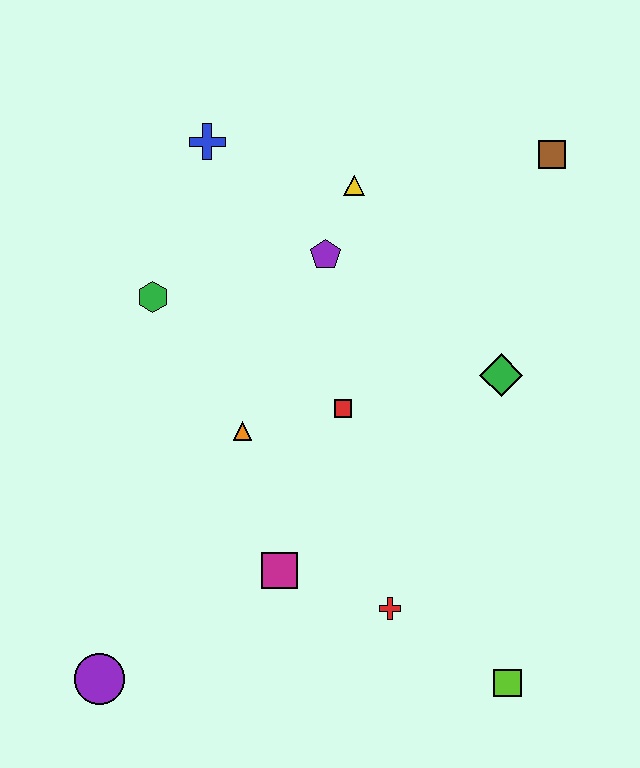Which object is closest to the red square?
The orange triangle is closest to the red square.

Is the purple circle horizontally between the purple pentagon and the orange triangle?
No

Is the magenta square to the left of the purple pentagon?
Yes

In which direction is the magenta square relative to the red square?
The magenta square is below the red square.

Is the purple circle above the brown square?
No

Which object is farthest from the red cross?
The blue cross is farthest from the red cross.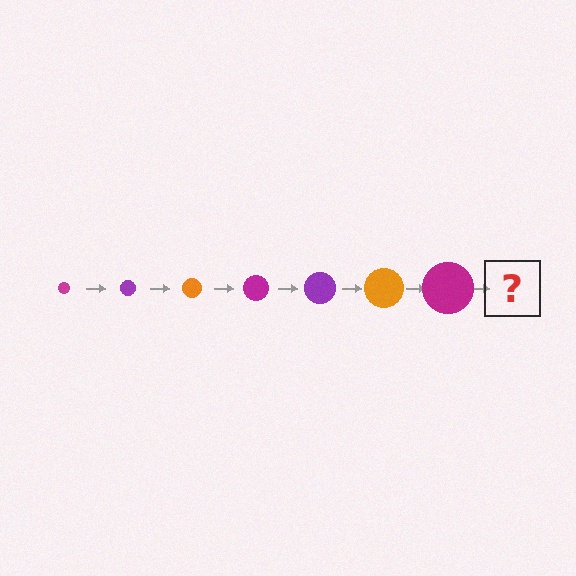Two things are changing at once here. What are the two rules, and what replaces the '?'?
The two rules are that the circle grows larger each step and the color cycles through magenta, purple, and orange. The '?' should be a purple circle, larger than the previous one.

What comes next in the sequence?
The next element should be a purple circle, larger than the previous one.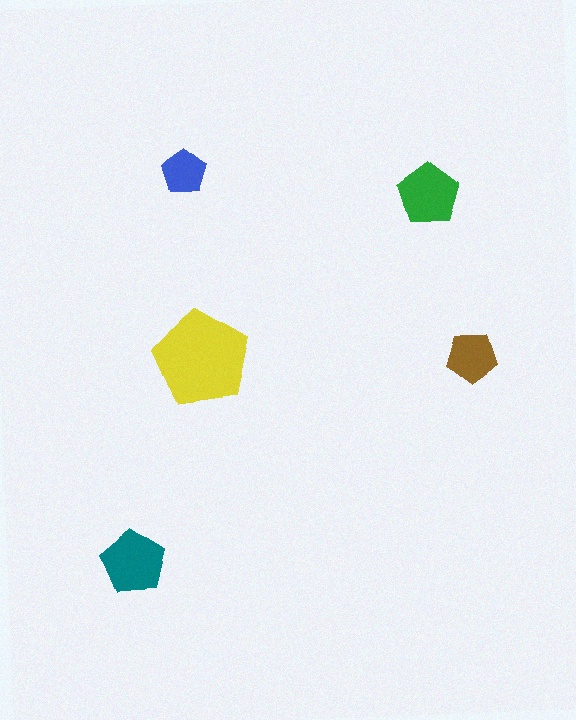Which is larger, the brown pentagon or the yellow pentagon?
The yellow one.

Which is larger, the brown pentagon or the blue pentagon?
The brown one.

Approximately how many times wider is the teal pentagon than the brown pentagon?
About 1.5 times wider.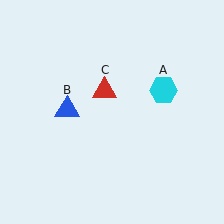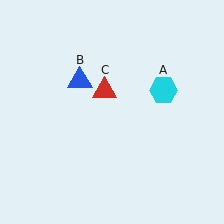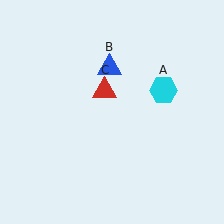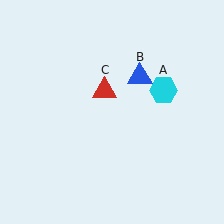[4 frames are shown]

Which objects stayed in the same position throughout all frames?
Cyan hexagon (object A) and red triangle (object C) remained stationary.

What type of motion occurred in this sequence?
The blue triangle (object B) rotated clockwise around the center of the scene.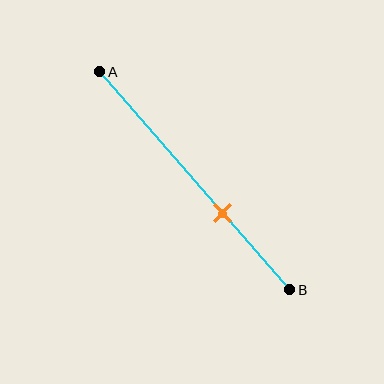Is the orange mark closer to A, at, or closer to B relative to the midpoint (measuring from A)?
The orange mark is closer to point B than the midpoint of segment AB.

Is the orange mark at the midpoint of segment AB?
No, the mark is at about 65% from A, not at the 50% midpoint.